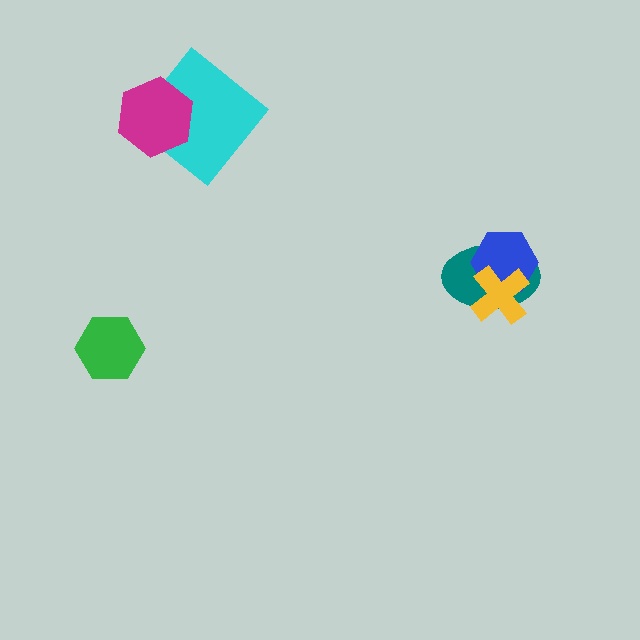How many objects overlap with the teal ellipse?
2 objects overlap with the teal ellipse.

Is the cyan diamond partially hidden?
Yes, it is partially covered by another shape.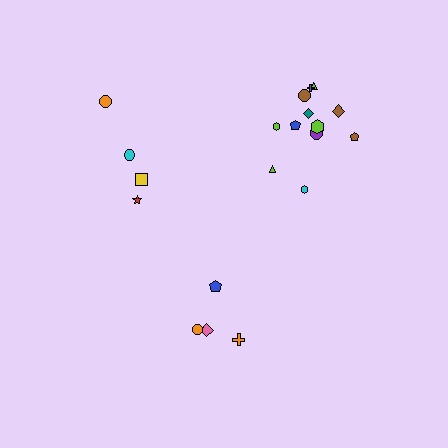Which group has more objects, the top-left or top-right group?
The top-right group.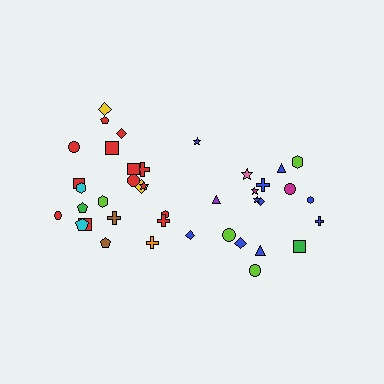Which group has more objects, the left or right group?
The left group.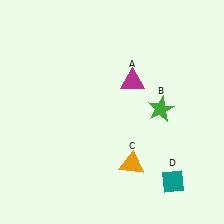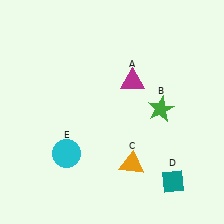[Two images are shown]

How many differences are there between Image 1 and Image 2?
There is 1 difference between the two images.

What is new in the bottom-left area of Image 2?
A cyan circle (E) was added in the bottom-left area of Image 2.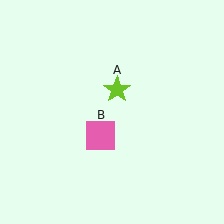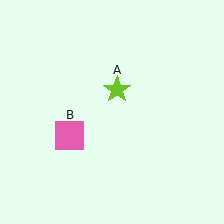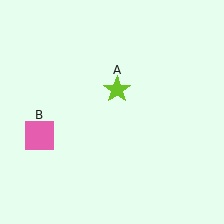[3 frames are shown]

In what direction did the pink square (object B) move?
The pink square (object B) moved left.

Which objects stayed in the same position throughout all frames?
Lime star (object A) remained stationary.